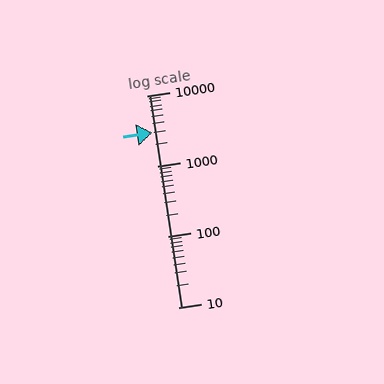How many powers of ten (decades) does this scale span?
The scale spans 3 decades, from 10 to 10000.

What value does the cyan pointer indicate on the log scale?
The pointer indicates approximately 3000.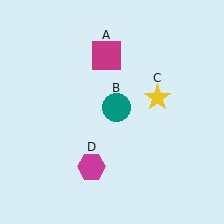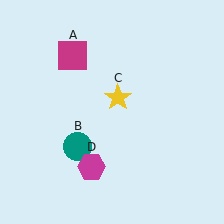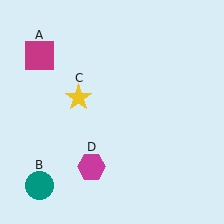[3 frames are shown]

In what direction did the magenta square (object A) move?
The magenta square (object A) moved left.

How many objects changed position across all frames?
3 objects changed position: magenta square (object A), teal circle (object B), yellow star (object C).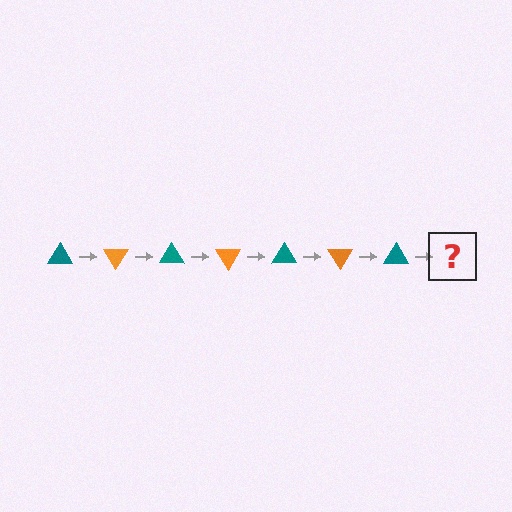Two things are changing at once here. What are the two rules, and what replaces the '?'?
The two rules are that it rotates 60 degrees each step and the color cycles through teal and orange. The '?' should be an orange triangle, rotated 420 degrees from the start.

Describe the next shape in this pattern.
It should be an orange triangle, rotated 420 degrees from the start.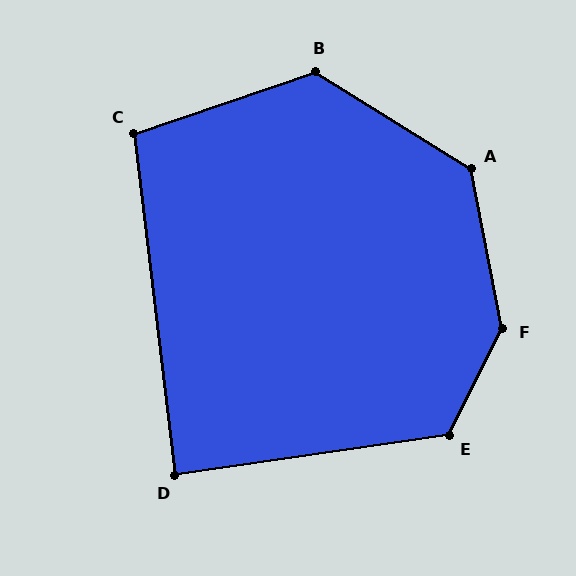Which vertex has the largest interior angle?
F, at approximately 142 degrees.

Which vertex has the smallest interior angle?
D, at approximately 89 degrees.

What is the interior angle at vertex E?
Approximately 125 degrees (obtuse).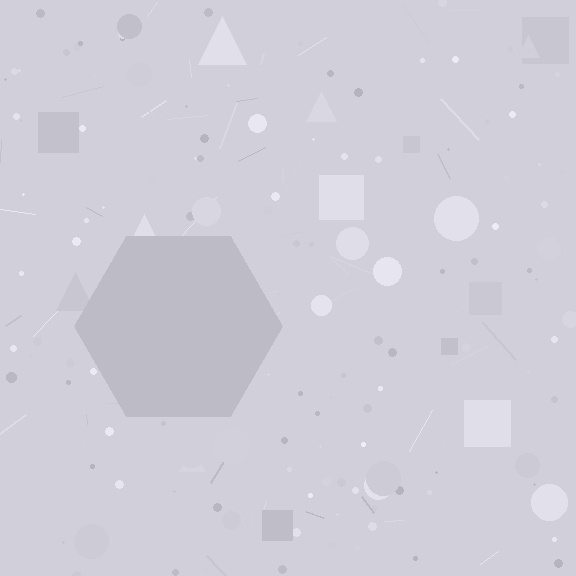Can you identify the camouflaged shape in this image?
The camouflaged shape is a hexagon.